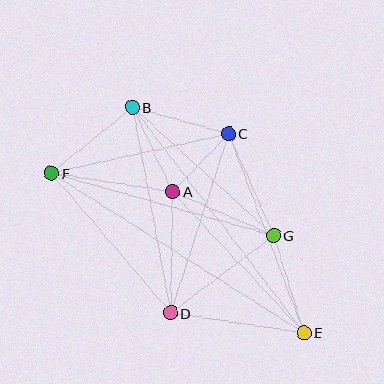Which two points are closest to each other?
Points A and C are closest to each other.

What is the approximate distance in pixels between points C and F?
The distance between C and F is approximately 182 pixels.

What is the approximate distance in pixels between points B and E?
The distance between B and E is approximately 283 pixels.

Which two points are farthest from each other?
Points E and F are farthest from each other.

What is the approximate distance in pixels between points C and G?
The distance between C and G is approximately 111 pixels.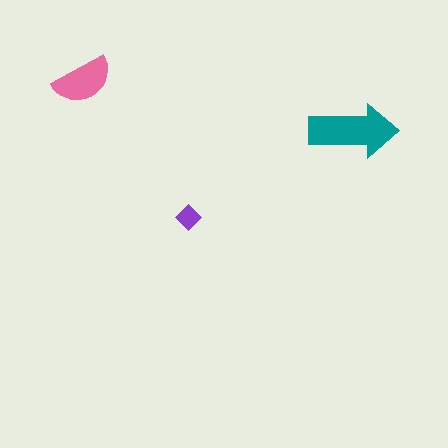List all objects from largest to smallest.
The teal arrow, the pink semicircle, the purple diamond.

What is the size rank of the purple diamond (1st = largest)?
3rd.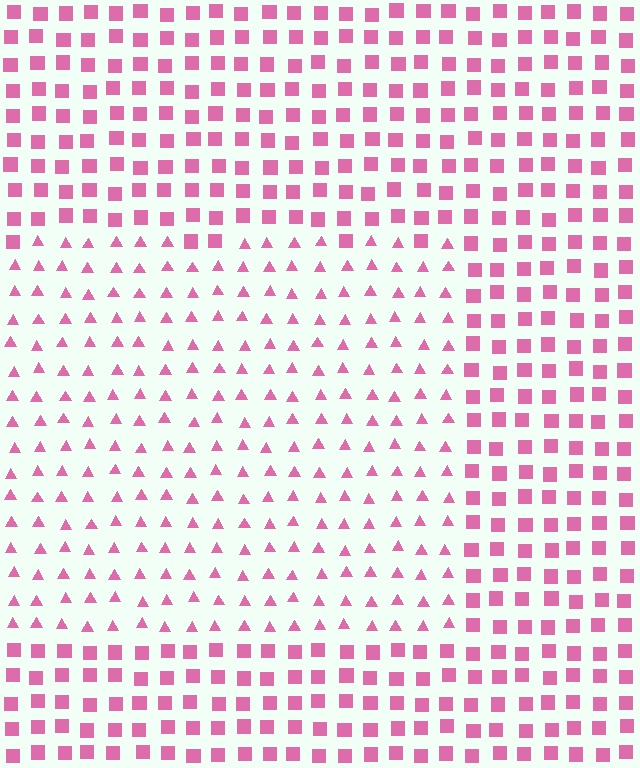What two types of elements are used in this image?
The image uses triangles inside the rectangle region and squares outside it.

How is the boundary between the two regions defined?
The boundary is defined by a change in element shape: triangles inside vs. squares outside. All elements share the same color and spacing.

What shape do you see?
I see a rectangle.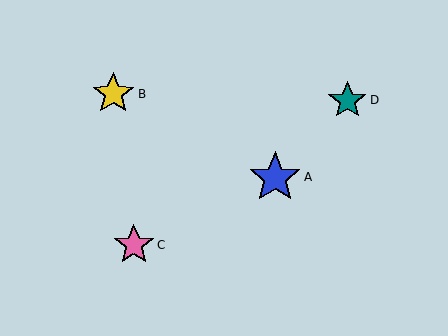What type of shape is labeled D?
Shape D is a teal star.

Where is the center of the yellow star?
The center of the yellow star is at (113, 94).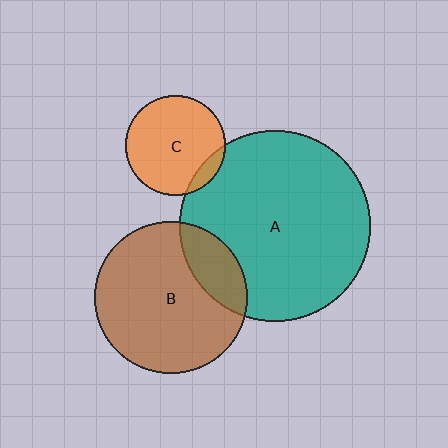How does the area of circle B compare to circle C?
Approximately 2.3 times.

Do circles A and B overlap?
Yes.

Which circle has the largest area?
Circle A (teal).